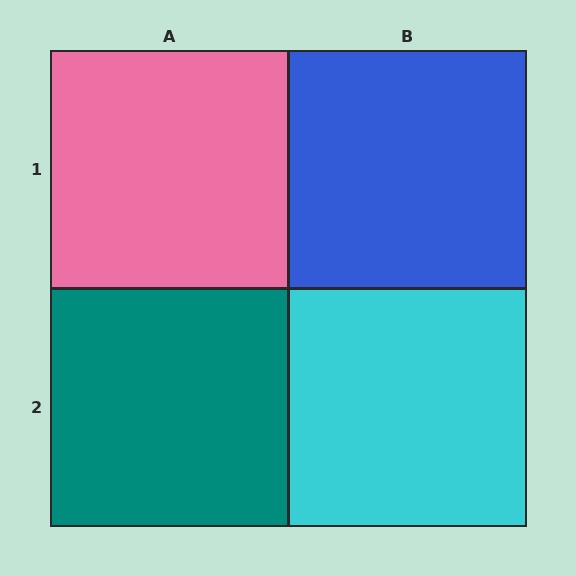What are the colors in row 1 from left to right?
Pink, blue.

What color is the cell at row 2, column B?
Cyan.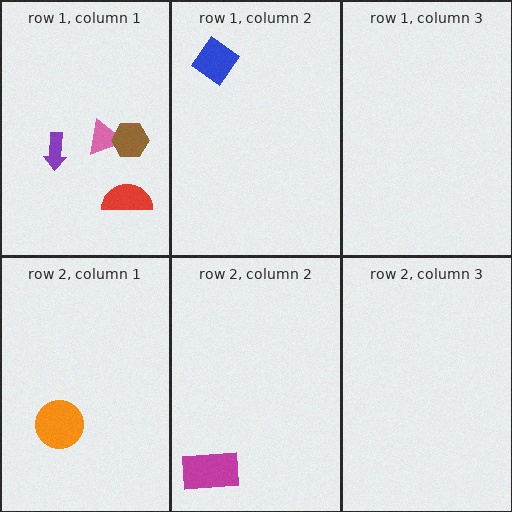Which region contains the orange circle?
The row 2, column 1 region.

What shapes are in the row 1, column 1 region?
The pink triangle, the purple arrow, the brown hexagon, the red semicircle.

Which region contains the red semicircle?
The row 1, column 1 region.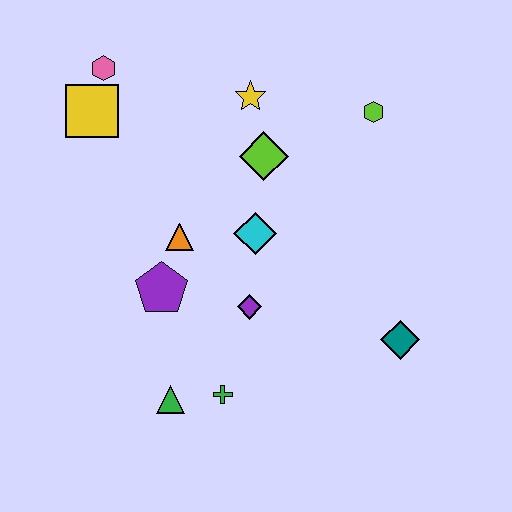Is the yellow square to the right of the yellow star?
No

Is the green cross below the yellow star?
Yes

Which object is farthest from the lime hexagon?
The green triangle is farthest from the lime hexagon.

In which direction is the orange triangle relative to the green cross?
The orange triangle is above the green cross.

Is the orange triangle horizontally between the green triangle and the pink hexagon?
No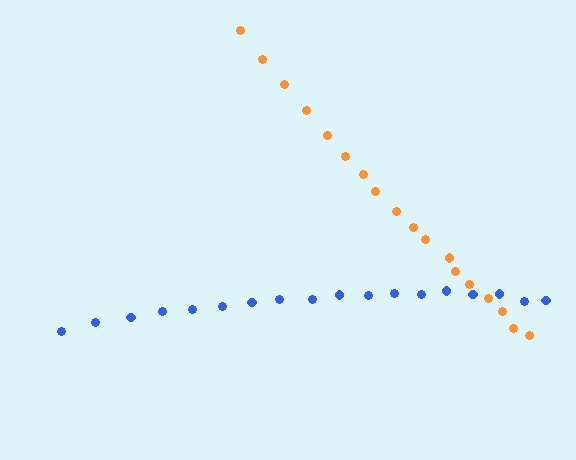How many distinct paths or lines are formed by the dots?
There are 2 distinct paths.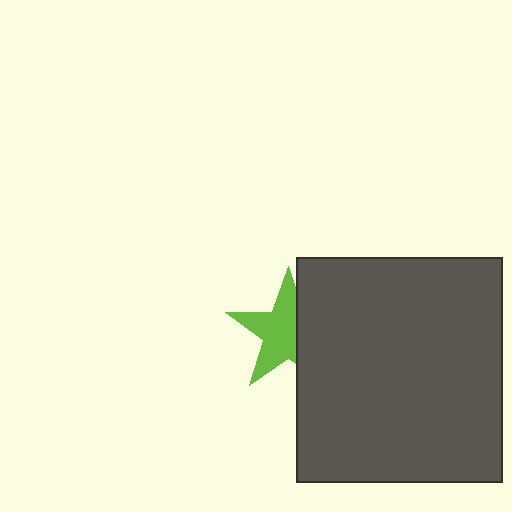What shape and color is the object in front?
The object in front is a dark gray rectangle.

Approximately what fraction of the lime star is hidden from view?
Roughly 38% of the lime star is hidden behind the dark gray rectangle.